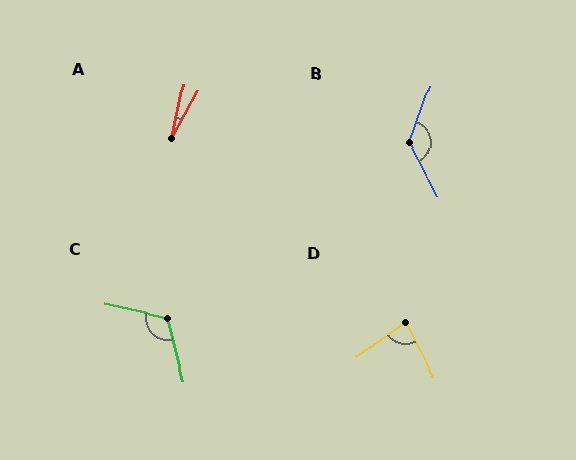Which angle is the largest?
B, at approximately 133 degrees.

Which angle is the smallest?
A, at approximately 16 degrees.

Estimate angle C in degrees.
Approximately 116 degrees.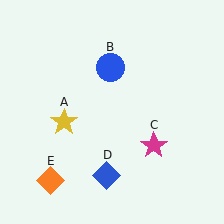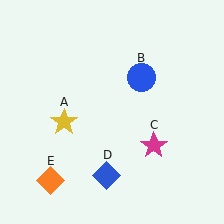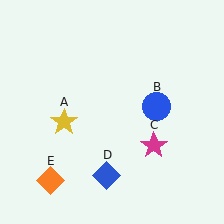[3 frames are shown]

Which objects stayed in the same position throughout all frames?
Yellow star (object A) and magenta star (object C) and blue diamond (object D) and orange diamond (object E) remained stationary.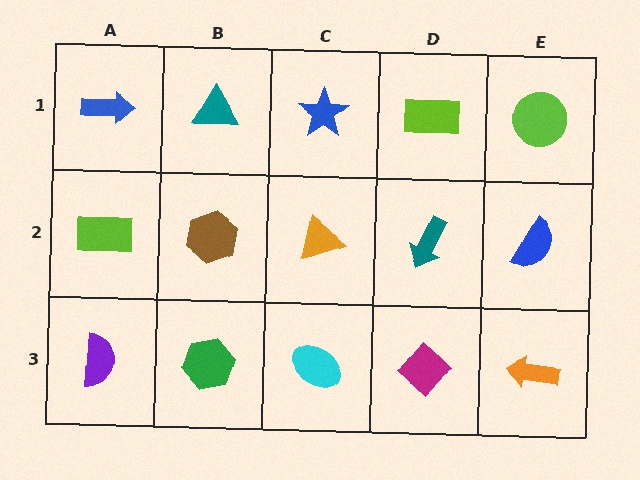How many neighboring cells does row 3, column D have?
3.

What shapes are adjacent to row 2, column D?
A lime rectangle (row 1, column D), a magenta diamond (row 3, column D), an orange triangle (row 2, column C), a blue semicircle (row 2, column E).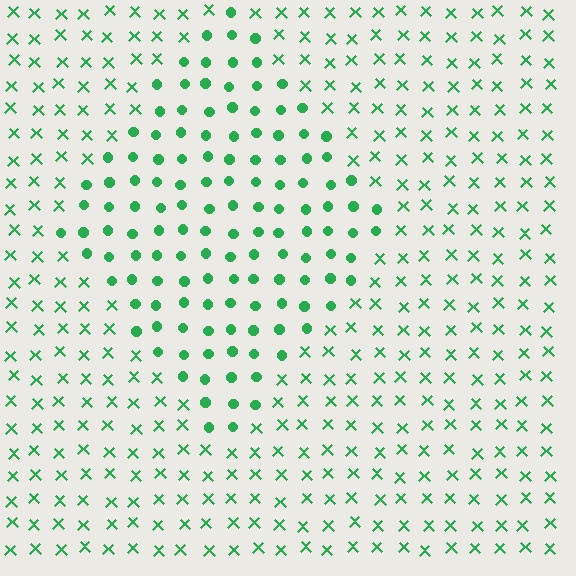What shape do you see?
I see a diamond.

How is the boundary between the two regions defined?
The boundary is defined by a change in element shape: circles inside vs. X marks outside. All elements share the same color and spacing.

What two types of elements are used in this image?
The image uses circles inside the diamond region and X marks outside it.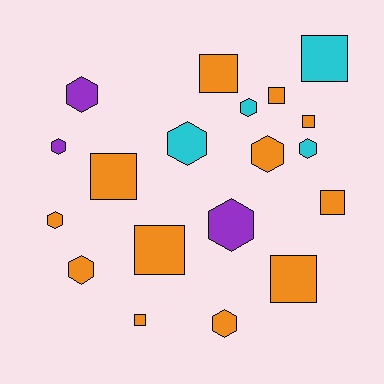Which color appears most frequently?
Orange, with 12 objects.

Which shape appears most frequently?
Hexagon, with 10 objects.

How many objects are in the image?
There are 19 objects.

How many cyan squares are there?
There is 1 cyan square.